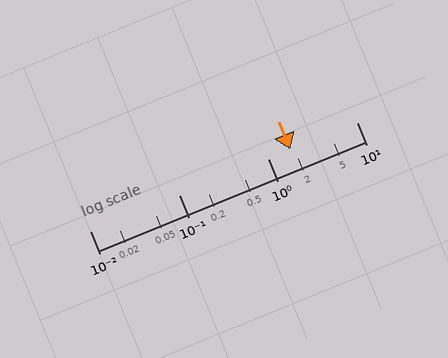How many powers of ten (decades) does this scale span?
The scale spans 3 decades, from 0.01 to 10.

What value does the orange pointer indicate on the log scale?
The pointer indicates approximately 1.8.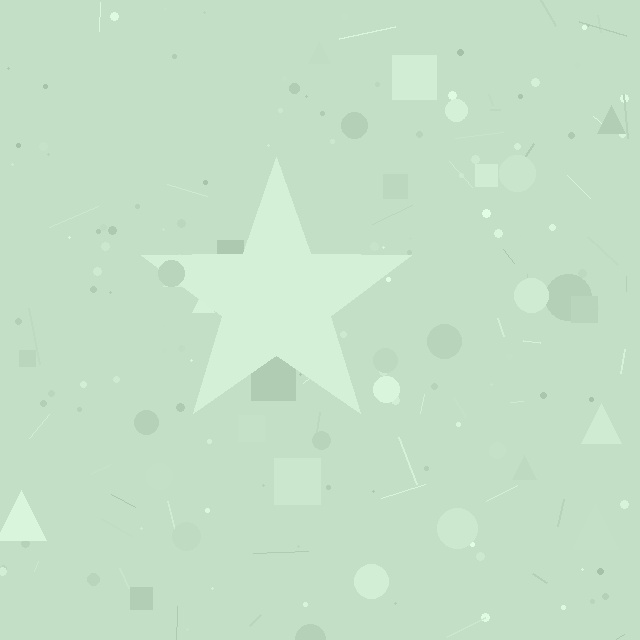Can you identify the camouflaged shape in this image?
The camouflaged shape is a star.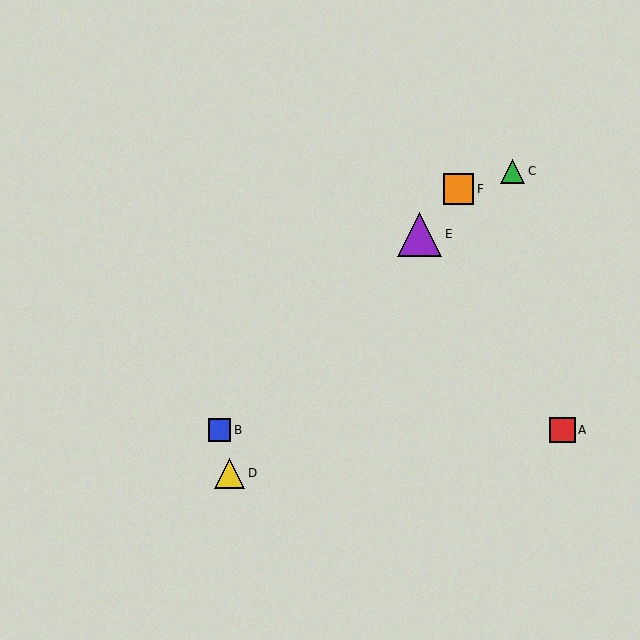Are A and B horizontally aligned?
Yes, both are at y≈430.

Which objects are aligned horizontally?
Objects A, B are aligned horizontally.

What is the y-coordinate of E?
Object E is at y≈234.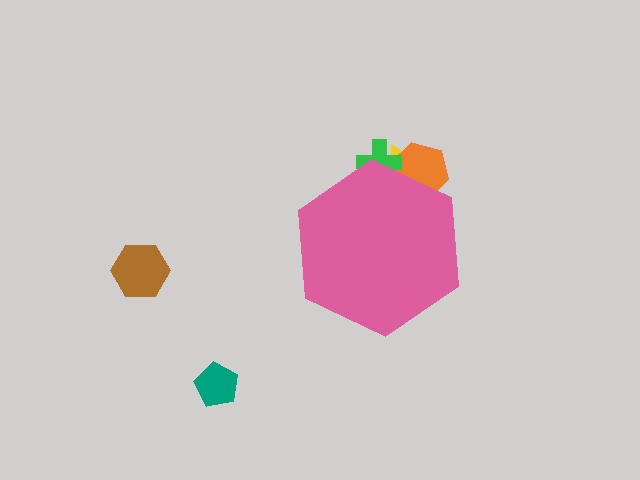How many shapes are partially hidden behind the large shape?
3 shapes are partially hidden.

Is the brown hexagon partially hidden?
No, the brown hexagon is fully visible.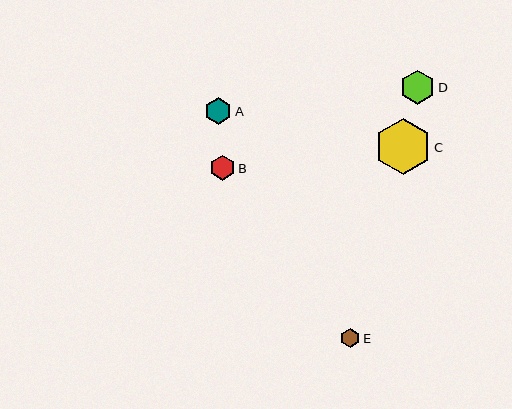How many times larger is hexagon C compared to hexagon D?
Hexagon C is approximately 1.6 times the size of hexagon D.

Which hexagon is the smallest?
Hexagon E is the smallest with a size of approximately 19 pixels.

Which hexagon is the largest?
Hexagon C is the largest with a size of approximately 56 pixels.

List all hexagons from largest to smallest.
From largest to smallest: C, D, A, B, E.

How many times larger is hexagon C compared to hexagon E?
Hexagon C is approximately 2.9 times the size of hexagon E.